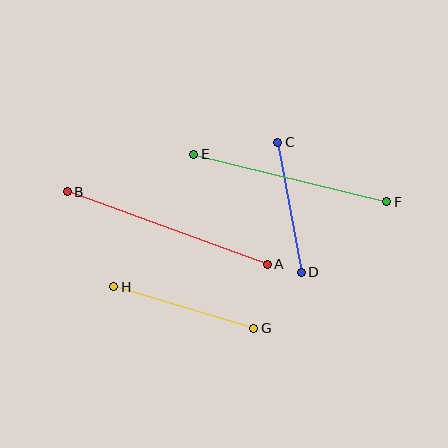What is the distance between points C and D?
The distance is approximately 132 pixels.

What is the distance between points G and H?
The distance is approximately 146 pixels.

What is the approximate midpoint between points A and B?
The midpoint is at approximately (167, 228) pixels.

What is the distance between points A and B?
The distance is approximately 213 pixels.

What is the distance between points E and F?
The distance is approximately 199 pixels.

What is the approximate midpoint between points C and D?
The midpoint is at approximately (289, 207) pixels.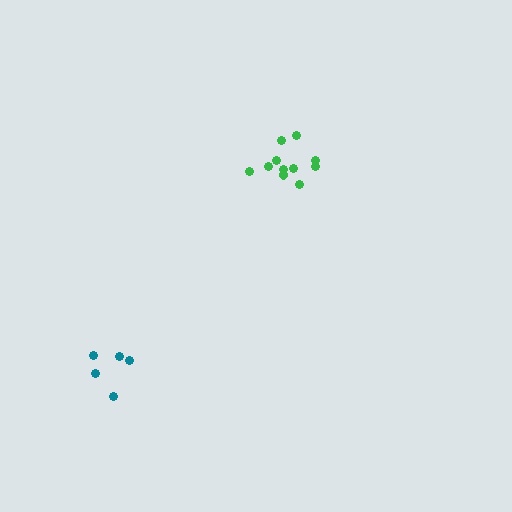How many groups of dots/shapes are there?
There are 2 groups.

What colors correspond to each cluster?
The clusters are colored: green, teal.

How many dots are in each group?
Group 1: 11 dots, Group 2: 5 dots (16 total).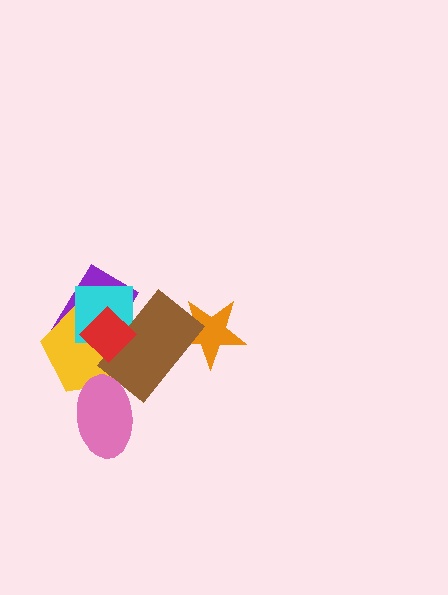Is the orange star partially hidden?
Yes, it is partially covered by another shape.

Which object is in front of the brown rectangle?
The red diamond is in front of the brown rectangle.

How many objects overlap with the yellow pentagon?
5 objects overlap with the yellow pentagon.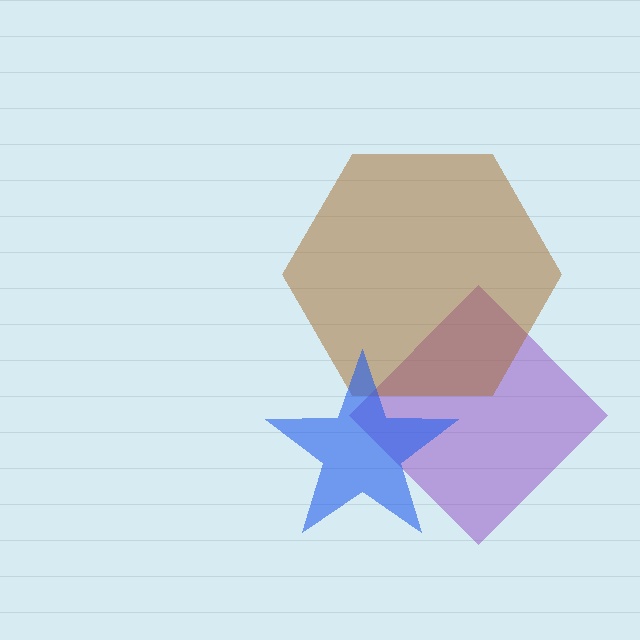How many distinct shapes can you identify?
There are 3 distinct shapes: a purple diamond, a brown hexagon, a blue star.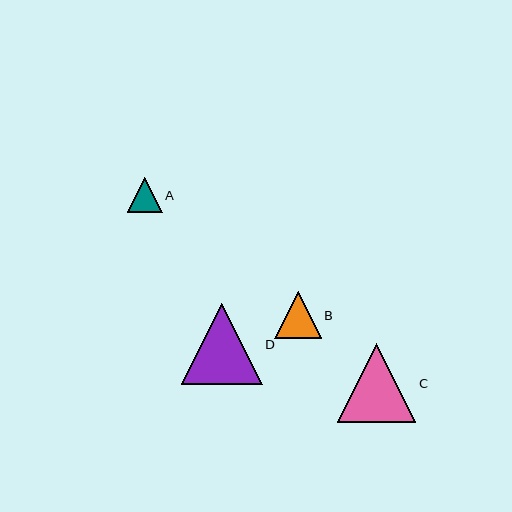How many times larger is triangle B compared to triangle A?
Triangle B is approximately 1.3 times the size of triangle A.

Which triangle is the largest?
Triangle D is the largest with a size of approximately 81 pixels.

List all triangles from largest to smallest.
From largest to smallest: D, C, B, A.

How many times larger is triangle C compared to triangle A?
Triangle C is approximately 2.2 times the size of triangle A.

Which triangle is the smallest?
Triangle A is the smallest with a size of approximately 35 pixels.